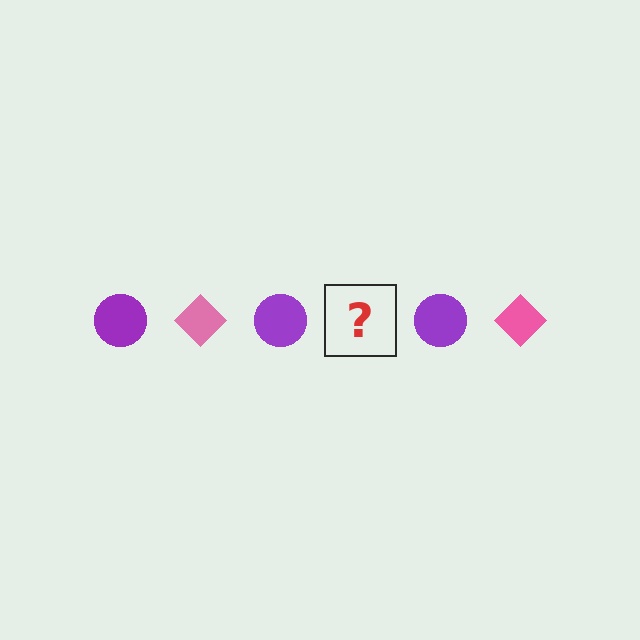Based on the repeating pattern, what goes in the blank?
The blank should be a pink diamond.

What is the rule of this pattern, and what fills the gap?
The rule is that the pattern alternates between purple circle and pink diamond. The gap should be filled with a pink diamond.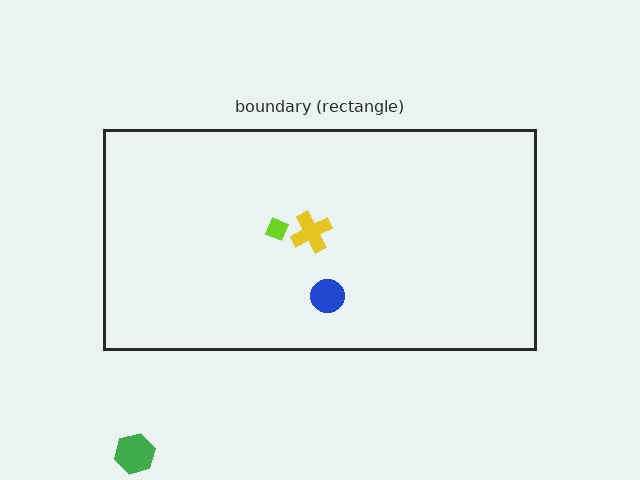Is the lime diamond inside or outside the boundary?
Inside.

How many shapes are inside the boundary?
3 inside, 1 outside.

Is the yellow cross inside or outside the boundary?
Inside.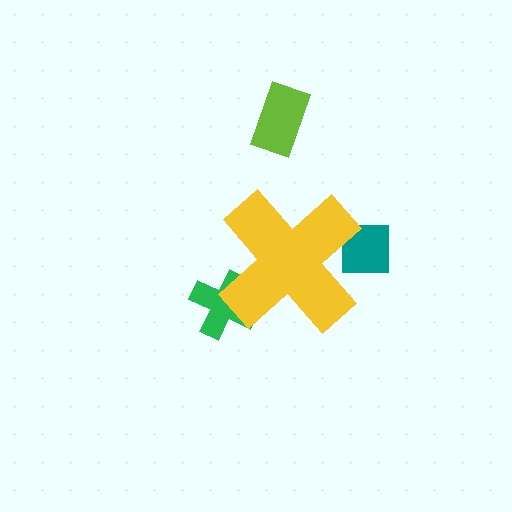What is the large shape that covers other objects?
A yellow cross.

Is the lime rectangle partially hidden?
No, the lime rectangle is fully visible.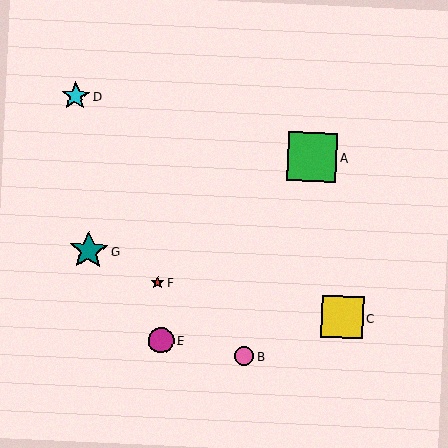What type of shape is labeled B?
Shape B is a pink circle.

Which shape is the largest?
The green square (labeled A) is the largest.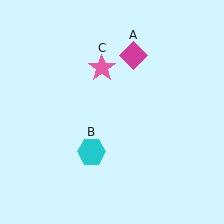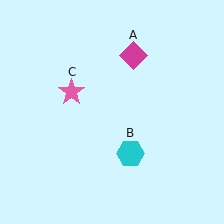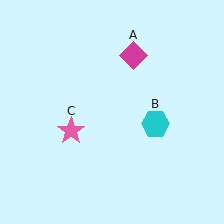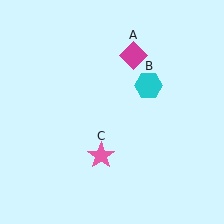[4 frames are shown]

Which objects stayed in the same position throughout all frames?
Magenta diamond (object A) remained stationary.